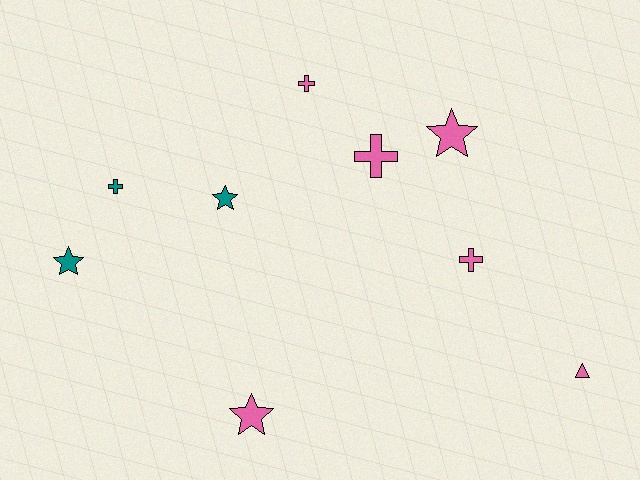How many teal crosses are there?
There is 1 teal cross.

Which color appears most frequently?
Pink, with 6 objects.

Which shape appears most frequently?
Cross, with 4 objects.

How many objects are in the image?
There are 9 objects.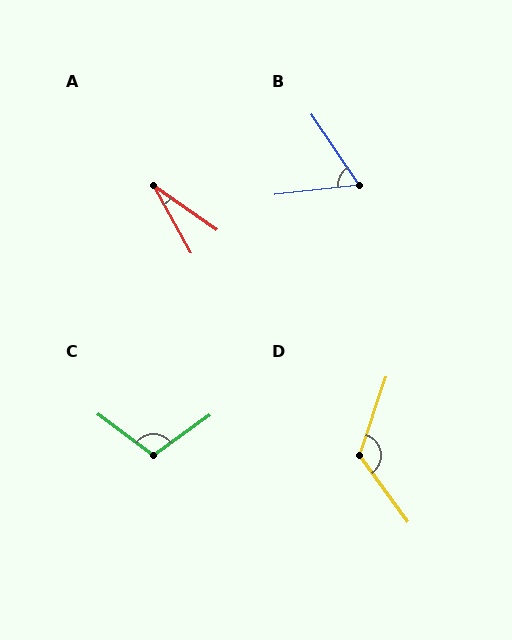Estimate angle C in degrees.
Approximately 107 degrees.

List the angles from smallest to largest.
A (26°), B (63°), C (107°), D (126°).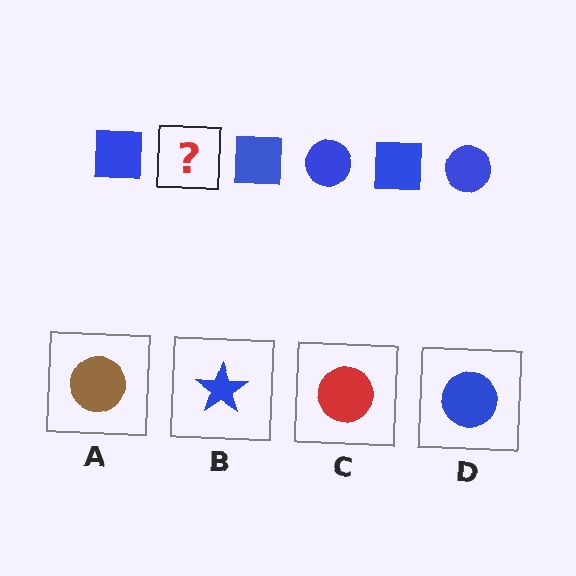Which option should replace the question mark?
Option D.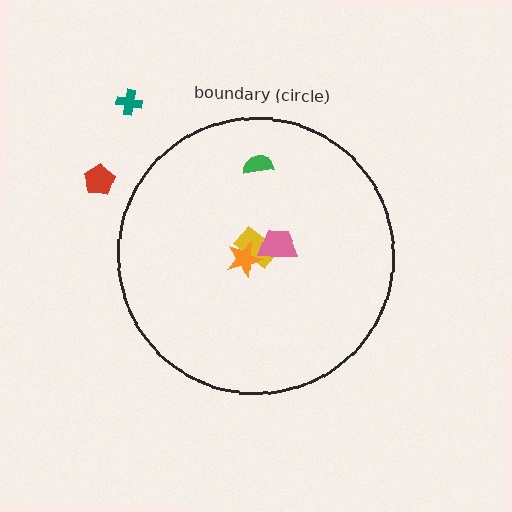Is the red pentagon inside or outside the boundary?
Outside.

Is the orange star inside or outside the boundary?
Inside.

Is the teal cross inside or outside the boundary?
Outside.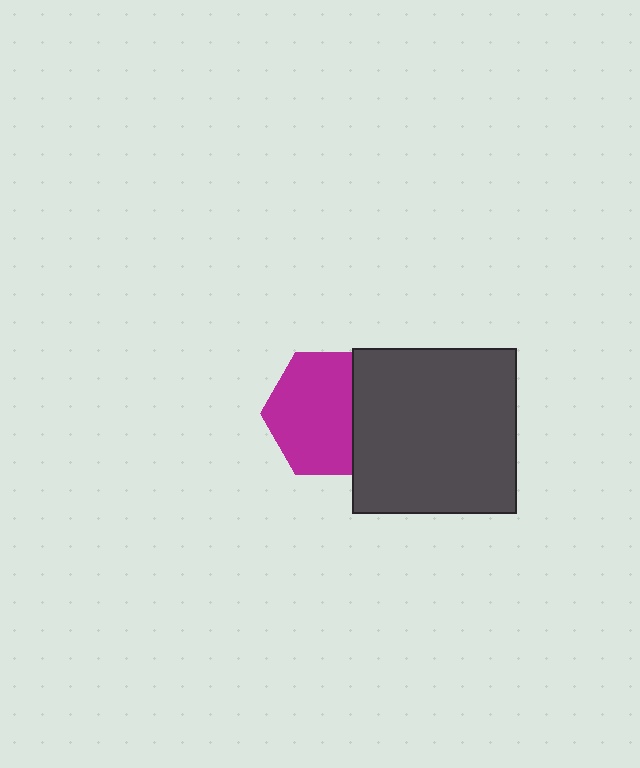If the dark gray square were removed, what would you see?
You would see the complete magenta hexagon.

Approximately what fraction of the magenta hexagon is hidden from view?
Roughly 30% of the magenta hexagon is hidden behind the dark gray square.